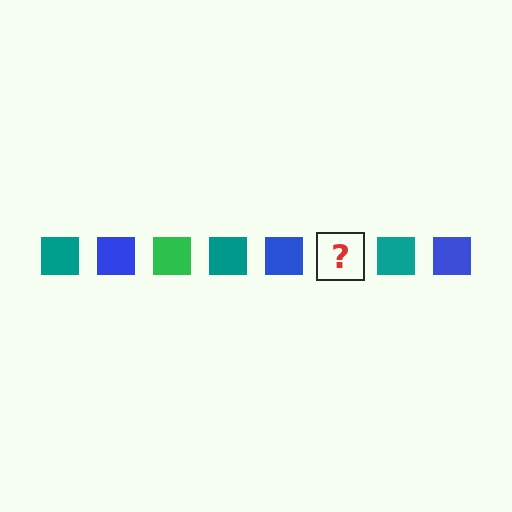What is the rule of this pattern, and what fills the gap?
The rule is that the pattern cycles through teal, blue, green squares. The gap should be filled with a green square.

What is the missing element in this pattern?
The missing element is a green square.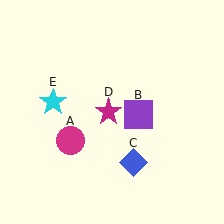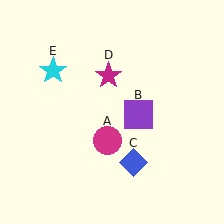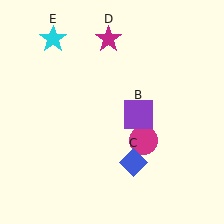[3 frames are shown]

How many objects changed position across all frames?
3 objects changed position: magenta circle (object A), magenta star (object D), cyan star (object E).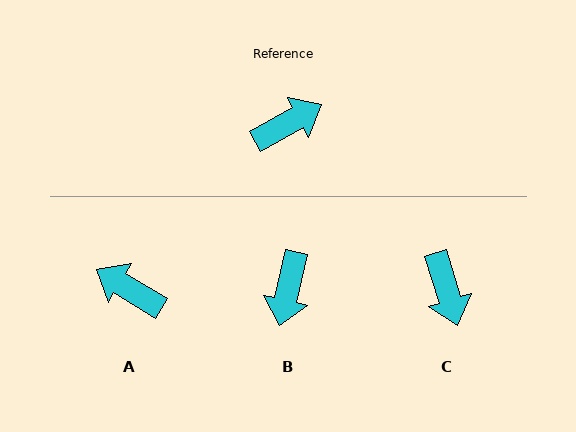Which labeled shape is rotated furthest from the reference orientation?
B, about 131 degrees away.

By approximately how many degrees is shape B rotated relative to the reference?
Approximately 131 degrees clockwise.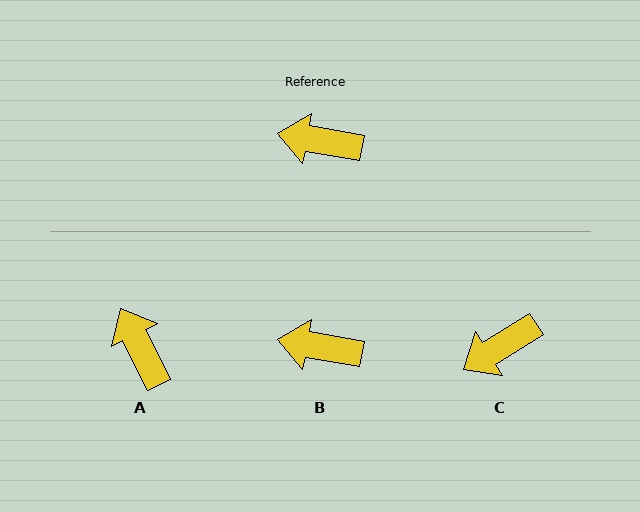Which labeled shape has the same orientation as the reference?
B.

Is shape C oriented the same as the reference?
No, it is off by about 42 degrees.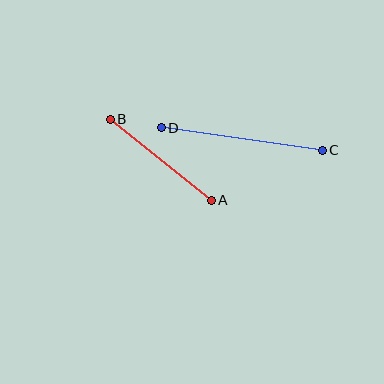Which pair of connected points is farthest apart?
Points C and D are farthest apart.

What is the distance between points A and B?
The distance is approximately 129 pixels.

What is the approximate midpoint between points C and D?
The midpoint is at approximately (242, 139) pixels.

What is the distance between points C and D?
The distance is approximately 163 pixels.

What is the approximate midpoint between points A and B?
The midpoint is at approximately (161, 160) pixels.